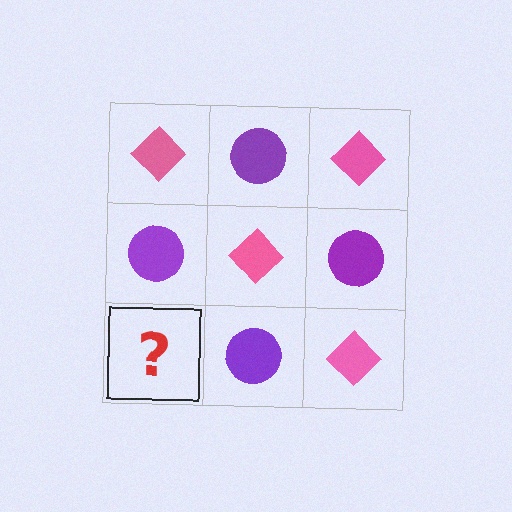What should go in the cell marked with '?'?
The missing cell should contain a pink diamond.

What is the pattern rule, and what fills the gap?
The rule is that it alternates pink diamond and purple circle in a checkerboard pattern. The gap should be filled with a pink diamond.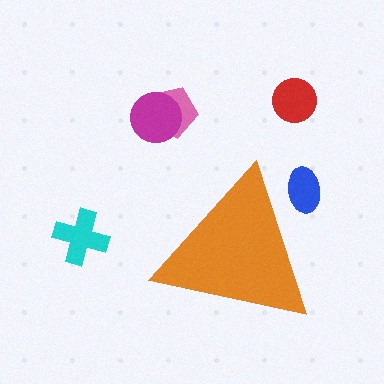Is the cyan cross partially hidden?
No, the cyan cross is fully visible.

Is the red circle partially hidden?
No, the red circle is fully visible.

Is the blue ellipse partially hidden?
Yes, the blue ellipse is partially hidden behind the orange triangle.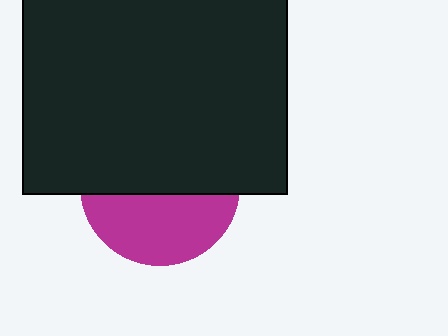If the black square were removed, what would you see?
You would see the complete magenta circle.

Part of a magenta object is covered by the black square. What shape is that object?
It is a circle.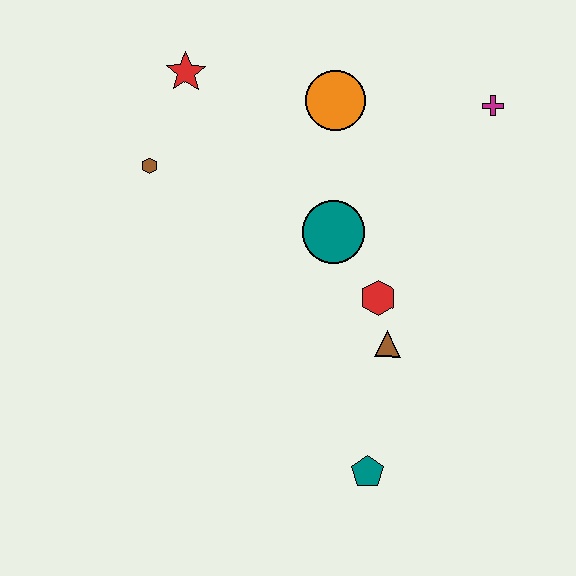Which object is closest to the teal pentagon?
The brown triangle is closest to the teal pentagon.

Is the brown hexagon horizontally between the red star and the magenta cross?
No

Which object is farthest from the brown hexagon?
The teal pentagon is farthest from the brown hexagon.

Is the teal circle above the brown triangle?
Yes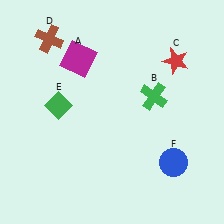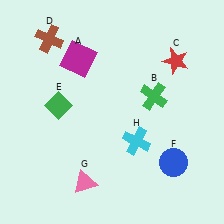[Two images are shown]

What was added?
A pink triangle (G), a cyan cross (H) were added in Image 2.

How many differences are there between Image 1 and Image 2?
There are 2 differences between the two images.